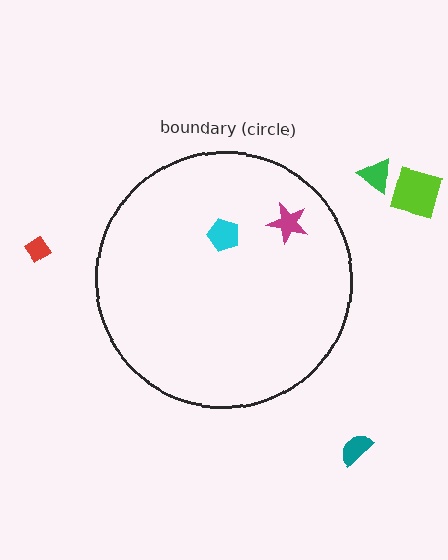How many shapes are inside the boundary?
2 inside, 4 outside.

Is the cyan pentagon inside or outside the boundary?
Inside.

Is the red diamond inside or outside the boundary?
Outside.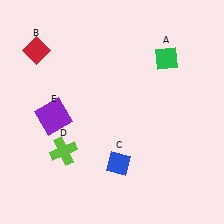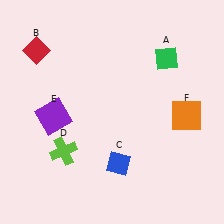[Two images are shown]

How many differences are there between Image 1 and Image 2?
There is 1 difference between the two images.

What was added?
An orange square (F) was added in Image 2.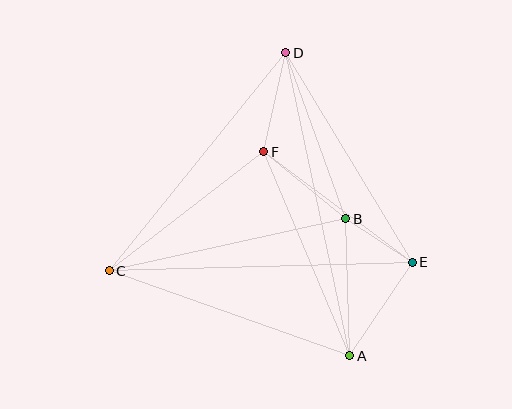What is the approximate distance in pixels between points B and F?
The distance between B and F is approximately 106 pixels.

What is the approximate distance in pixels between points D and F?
The distance between D and F is approximately 102 pixels.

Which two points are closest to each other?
Points B and E are closest to each other.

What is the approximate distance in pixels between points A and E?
The distance between A and E is approximately 113 pixels.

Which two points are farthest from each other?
Points A and D are farthest from each other.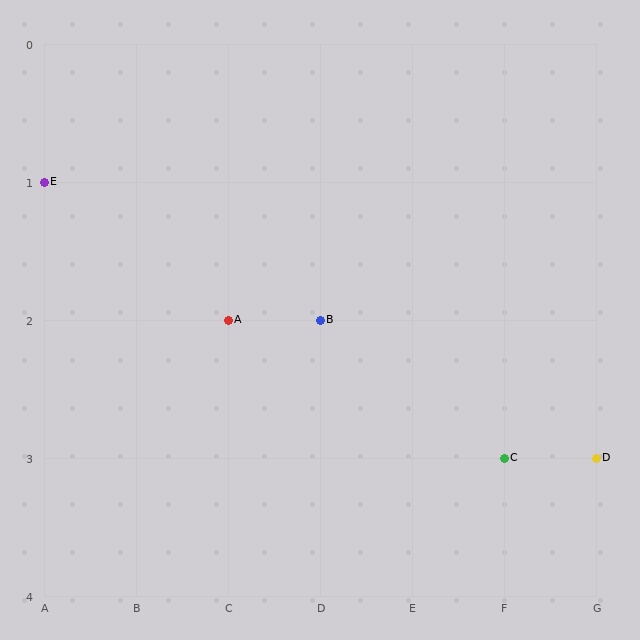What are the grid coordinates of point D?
Point D is at grid coordinates (G, 3).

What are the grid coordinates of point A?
Point A is at grid coordinates (C, 2).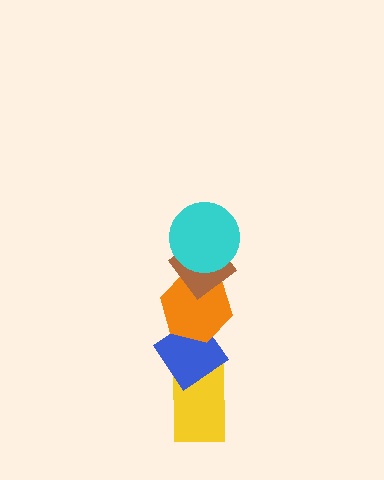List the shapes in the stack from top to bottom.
From top to bottom: the cyan circle, the brown diamond, the orange hexagon, the blue diamond, the yellow rectangle.